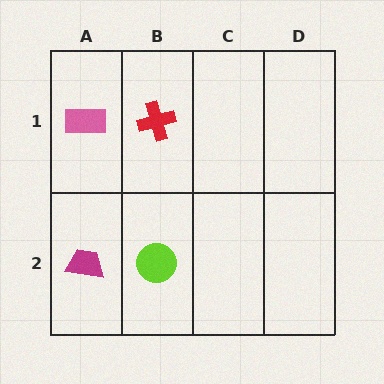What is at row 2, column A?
A magenta trapezoid.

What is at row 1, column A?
A pink rectangle.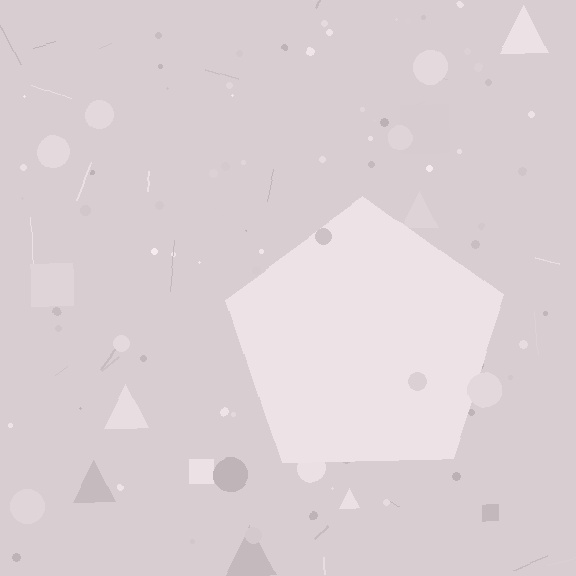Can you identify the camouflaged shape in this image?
The camouflaged shape is a pentagon.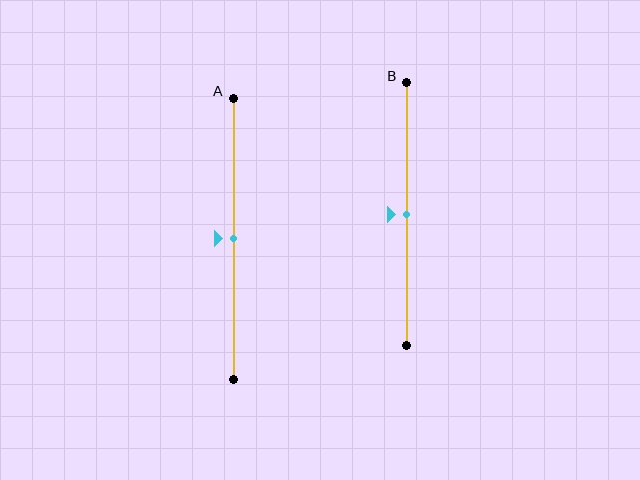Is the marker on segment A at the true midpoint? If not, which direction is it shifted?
Yes, the marker on segment A is at the true midpoint.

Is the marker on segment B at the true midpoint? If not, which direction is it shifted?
Yes, the marker on segment B is at the true midpoint.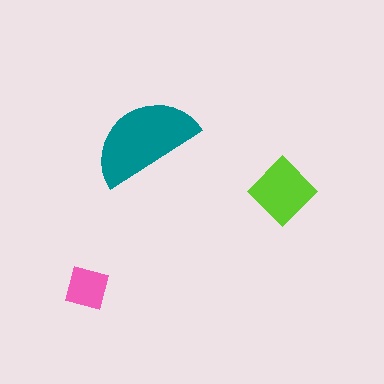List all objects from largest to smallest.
The teal semicircle, the lime diamond, the pink square.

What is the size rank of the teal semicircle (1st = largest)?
1st.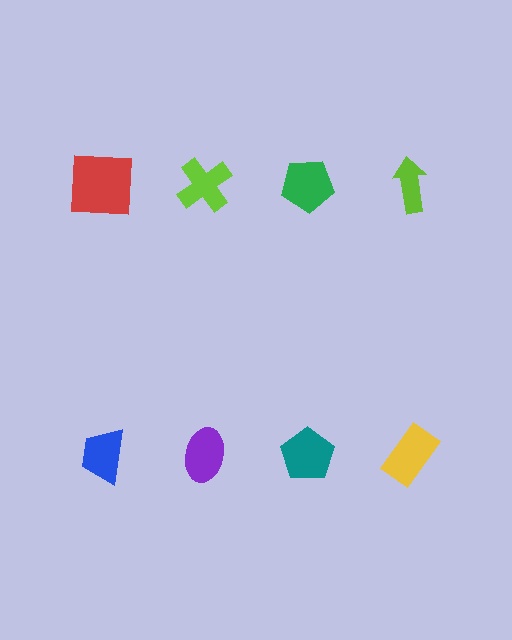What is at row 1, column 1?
A red square.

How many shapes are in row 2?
4 shapes.